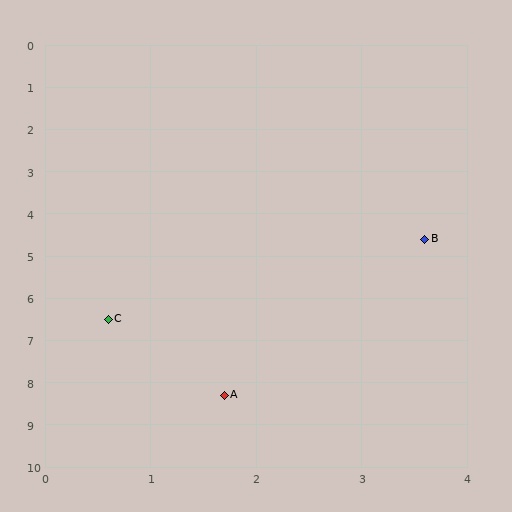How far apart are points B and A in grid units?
Points B and A are about 4.2 grid units apart.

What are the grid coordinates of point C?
Point C is at approximately (0.6, 6.5).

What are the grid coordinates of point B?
Point B is at approximately (3.6, 4.6).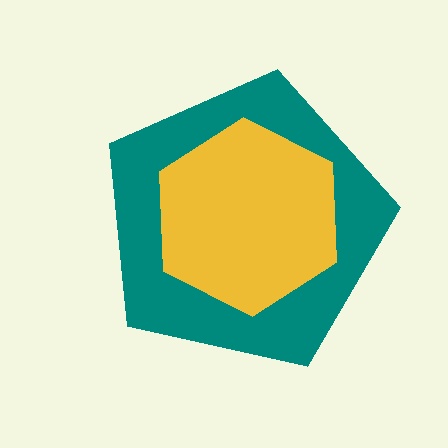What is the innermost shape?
The yellow hexagon.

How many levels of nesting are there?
2.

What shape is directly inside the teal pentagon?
The yellow hexagon.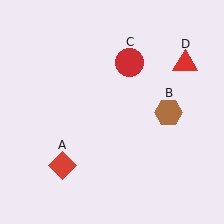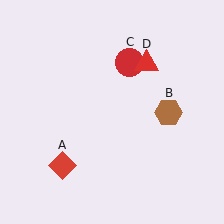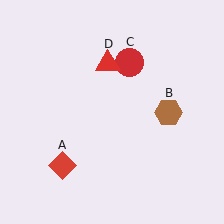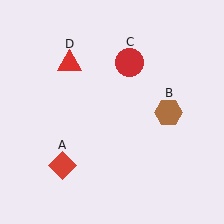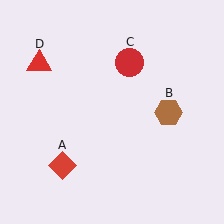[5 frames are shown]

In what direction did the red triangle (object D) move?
The red triangle (object D) moved left.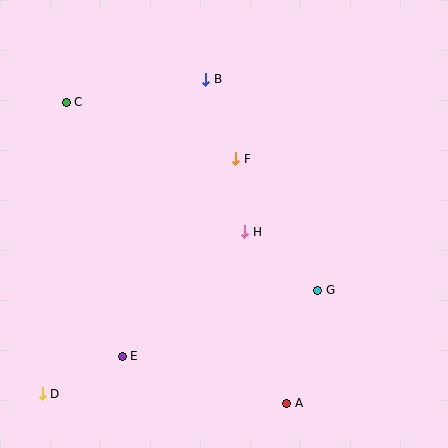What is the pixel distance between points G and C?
The distance between G and C is 314 pixels.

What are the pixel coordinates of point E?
Point E is at (122, 356).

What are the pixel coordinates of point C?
Point C is at (66, 102).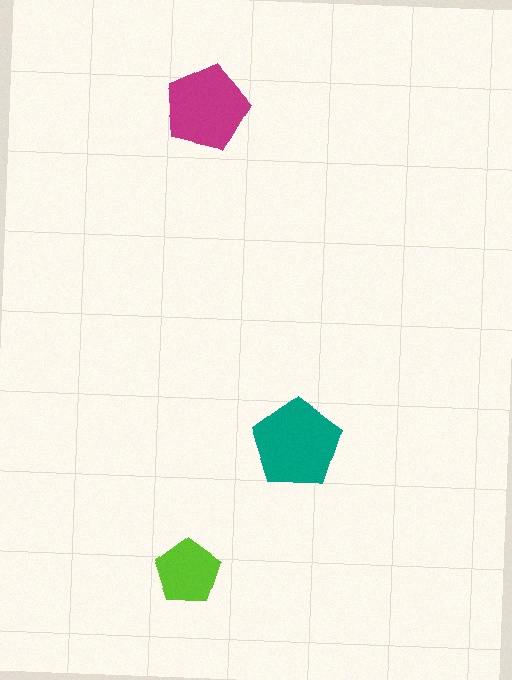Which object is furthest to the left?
The lime pentagon is leftmost.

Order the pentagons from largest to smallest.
the teal one, the magenta one, the lime one.